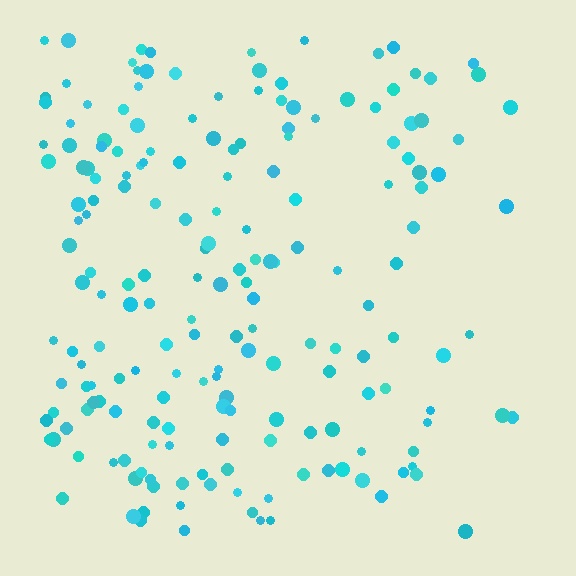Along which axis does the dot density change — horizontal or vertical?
Horizontal.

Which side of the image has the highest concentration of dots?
The left.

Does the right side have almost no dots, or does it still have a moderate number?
Still a moderate number, just noticeably fewer than the left.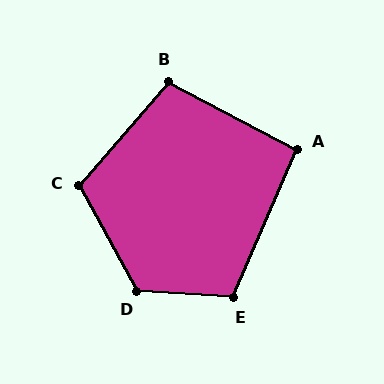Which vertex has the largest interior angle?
D, at approximately 123 degrees.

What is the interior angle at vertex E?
Approximately 110 degrees (obtuse).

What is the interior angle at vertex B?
Approximately 103 degrees (obtuse).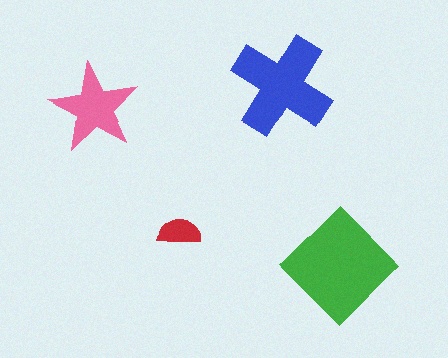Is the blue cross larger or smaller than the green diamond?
Smaller.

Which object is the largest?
The green diamond.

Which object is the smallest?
The red semicircle.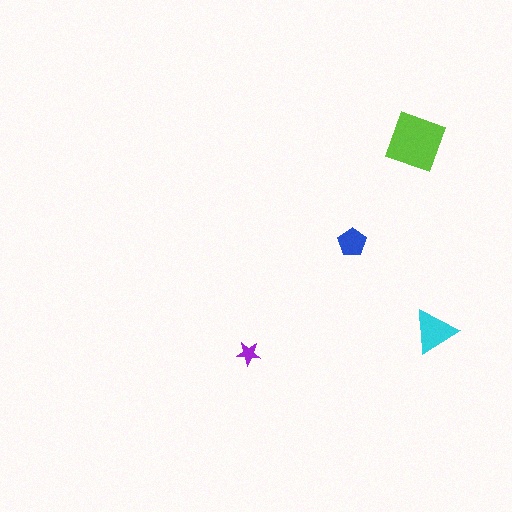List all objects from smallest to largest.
The purple star, the blue pentagon, the cyan triangle, the lime square.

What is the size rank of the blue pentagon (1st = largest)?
3rd.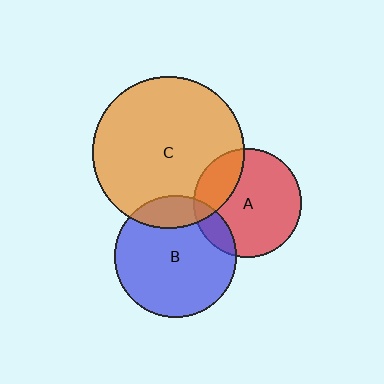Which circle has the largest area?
Circle C (orange).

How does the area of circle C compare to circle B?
Approximately 1.5 times.